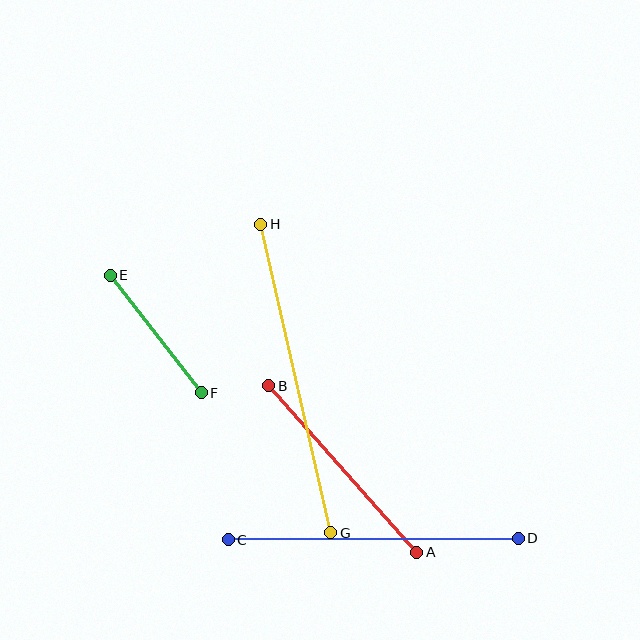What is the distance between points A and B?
The distance is approximately 223 pixels.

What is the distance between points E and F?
The distance is approximately 149 pixels.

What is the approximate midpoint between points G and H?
The midpoint is at approximately (296, 378) pixels.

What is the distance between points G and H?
The distance is approximately 316 pixels.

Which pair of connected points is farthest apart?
Points G and H are farthest apart.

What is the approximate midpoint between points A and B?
The midpoint is at approximately (343, 469) pixels.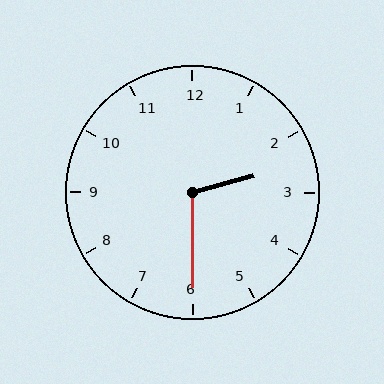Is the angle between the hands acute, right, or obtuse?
It is obtuse.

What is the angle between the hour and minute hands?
Approximately 105 degrees.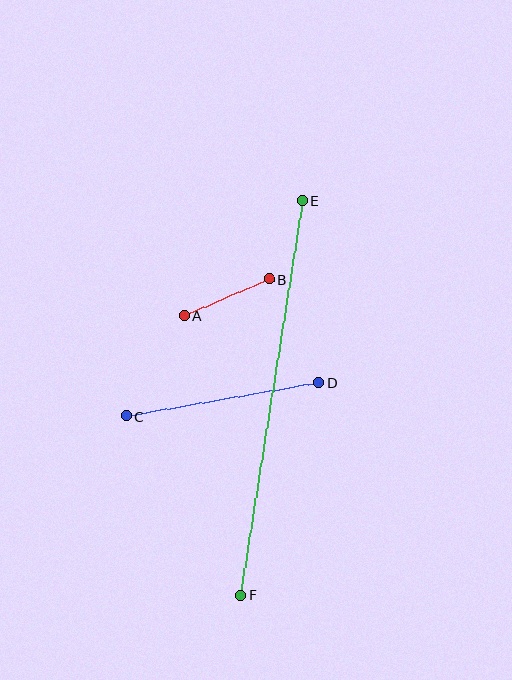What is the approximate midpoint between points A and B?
The midpoint is at approximately (226, 297) pixels.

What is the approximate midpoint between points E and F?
The midpoint is at approximately (271, 398) pixels.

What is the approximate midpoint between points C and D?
The midpoint is at approximately (222, 399) pixels.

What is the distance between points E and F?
The distance is approximately 400 pixels.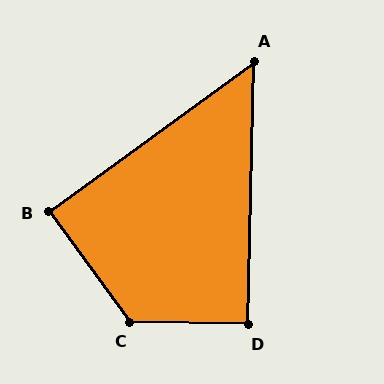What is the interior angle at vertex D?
Approximately 90 degrees (approximately right).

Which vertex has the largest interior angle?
C, at approximately 127 degrees.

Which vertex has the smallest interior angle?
A, at approximately 53 degrees.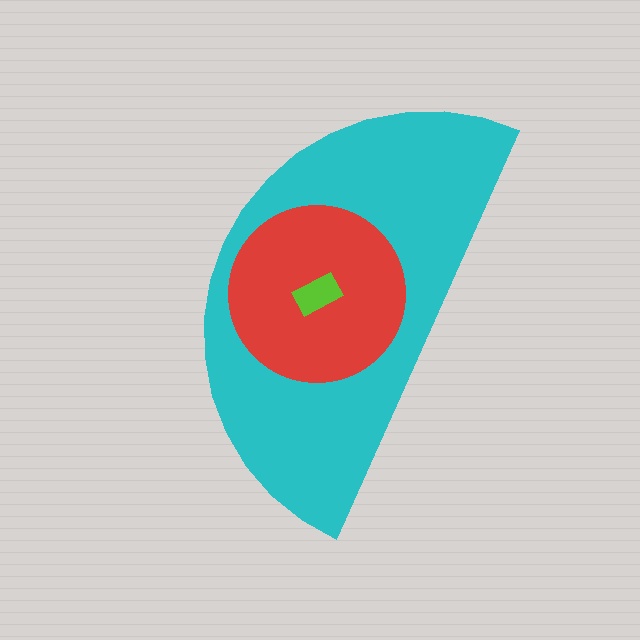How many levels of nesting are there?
3.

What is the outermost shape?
The cyan semicircle.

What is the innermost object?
The lime rectangle.